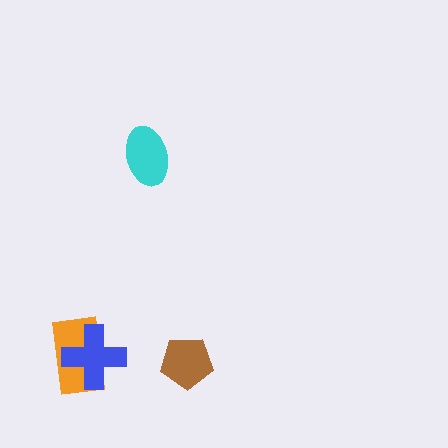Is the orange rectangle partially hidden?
Yes, it is partially covered by another shape.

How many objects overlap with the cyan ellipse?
0 objects overlap with the cyan ellipse.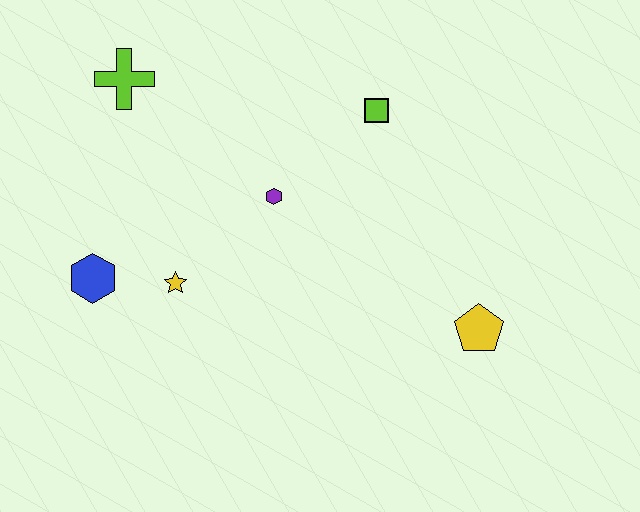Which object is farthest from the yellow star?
The yellow pentagon is farthest from the yellow star.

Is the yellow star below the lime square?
Yes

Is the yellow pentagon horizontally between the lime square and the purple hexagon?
No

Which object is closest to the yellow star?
The blue hexagon is closest to the yellow star.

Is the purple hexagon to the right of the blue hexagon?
Yes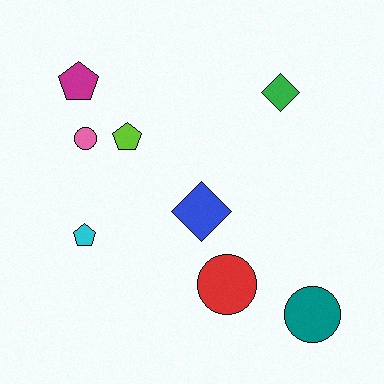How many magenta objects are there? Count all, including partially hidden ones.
There is 1 magenta object.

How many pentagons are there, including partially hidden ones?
There are 3 pentagons.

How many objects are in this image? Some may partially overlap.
There are 8 objects.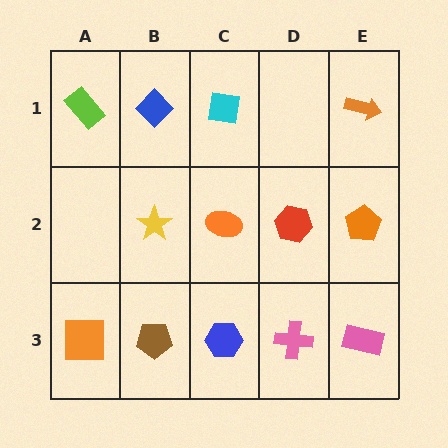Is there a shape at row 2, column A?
No, that cell is empty.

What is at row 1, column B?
A blue diamond.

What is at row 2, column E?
An orange pentagon.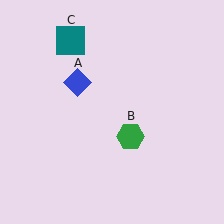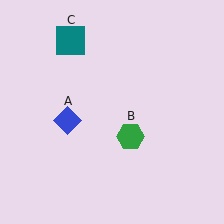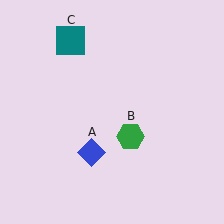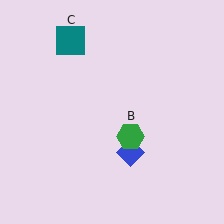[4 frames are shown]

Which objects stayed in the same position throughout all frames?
Green hexagon (object B) and teal square (object C) remained stationary.